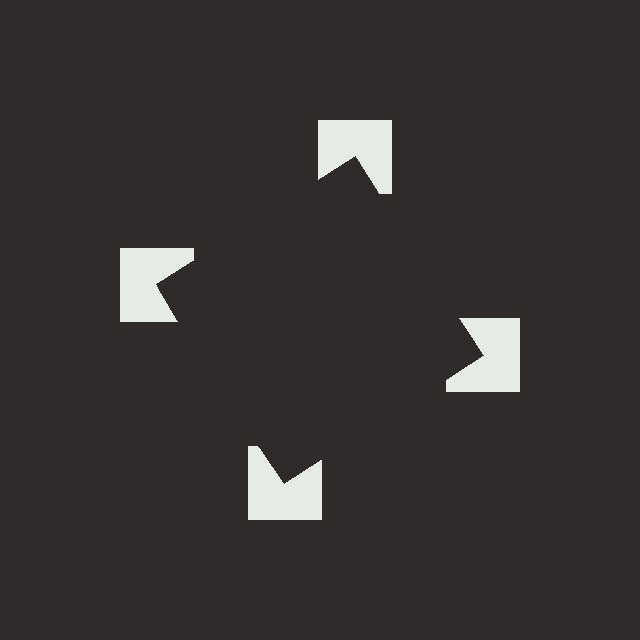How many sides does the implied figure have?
4 sides.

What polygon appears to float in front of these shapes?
An illusory square — its edges are inferred from the aligned wedge cuts in the notched squares, not physically drawn.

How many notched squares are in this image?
There are 4 — one at each vertex of the illusory square.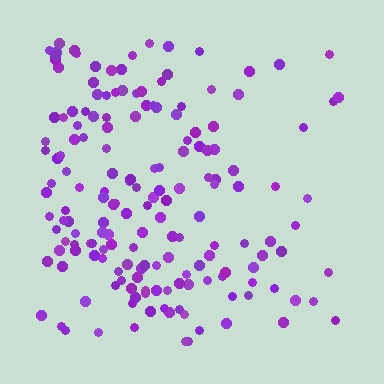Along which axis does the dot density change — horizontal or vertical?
Horizontal.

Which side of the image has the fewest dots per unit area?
The right.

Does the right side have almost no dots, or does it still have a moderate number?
Still a moderate number, just noticeably fewer than the left.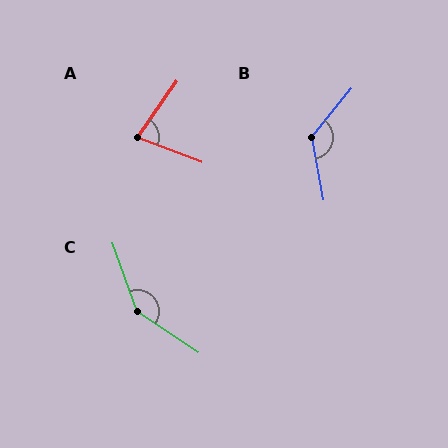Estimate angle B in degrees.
Approximately 130 degrees.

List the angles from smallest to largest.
A (76°), B (130°), C (143°).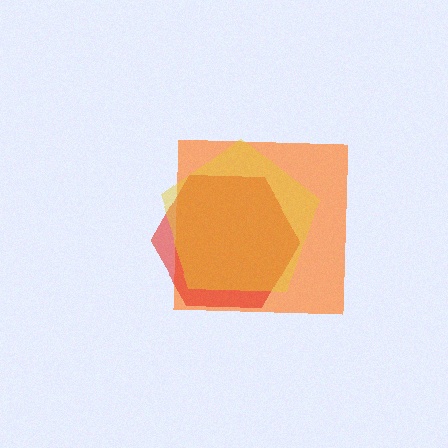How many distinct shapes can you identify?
There are 3 distinct shapes: an orange square, a red hexagon, a yellow pentagon.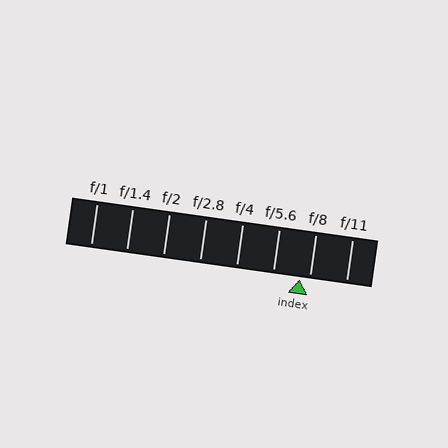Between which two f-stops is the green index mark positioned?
The index mark is between f/5.6 and f/8.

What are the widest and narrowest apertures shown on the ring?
The widest aperture shown is f/1 and the narrowest is f/11.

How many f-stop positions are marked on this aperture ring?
There are 8 f-stop positions marked.